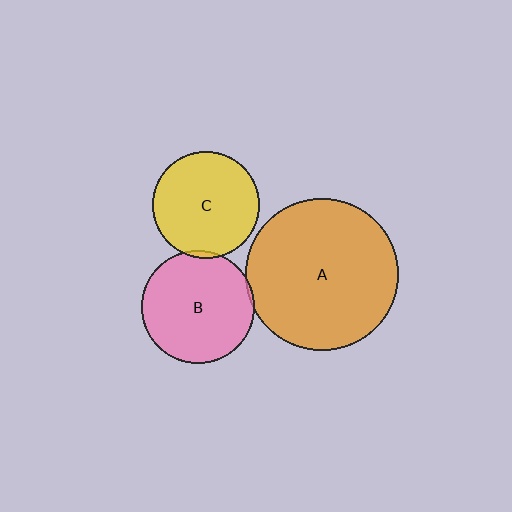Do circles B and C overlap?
Yes.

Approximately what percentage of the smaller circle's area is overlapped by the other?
Approximately 5%.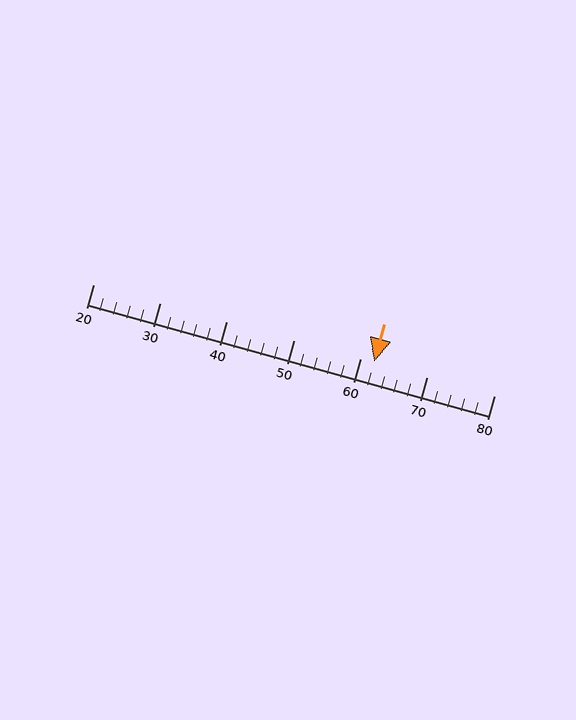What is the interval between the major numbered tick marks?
The major tick marks are spaced 10 units apart.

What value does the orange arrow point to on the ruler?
The orange arrow points to approximately 62.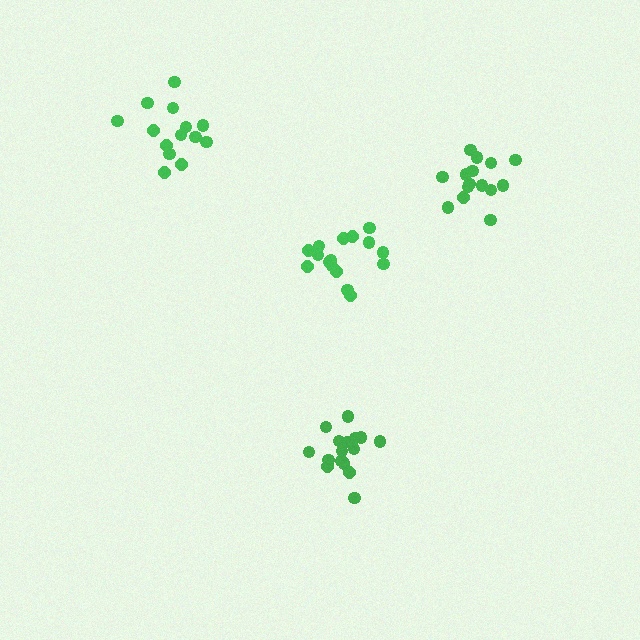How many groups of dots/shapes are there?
There are 4 groups.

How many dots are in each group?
Group 1: 16 dots, Group 2: 16 dots, Group 3: 14 dots, Group 4: 15 dots (61 total).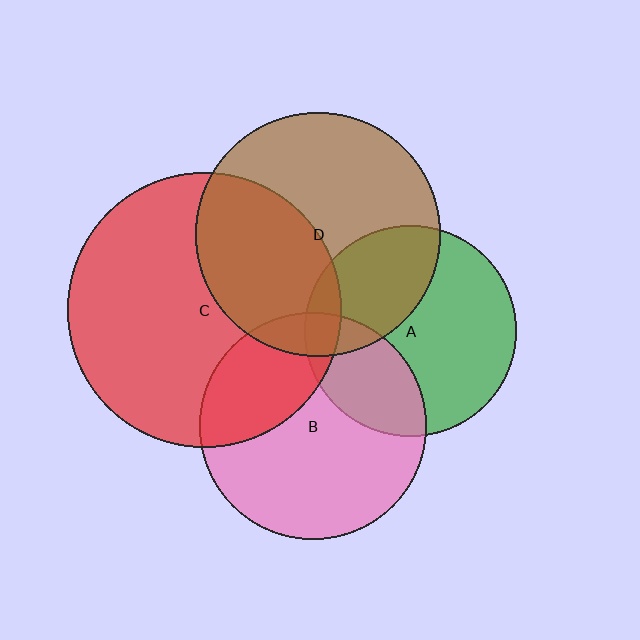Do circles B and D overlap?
Yes.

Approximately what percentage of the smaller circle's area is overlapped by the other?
Approximately 10%.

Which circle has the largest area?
Circle C (red).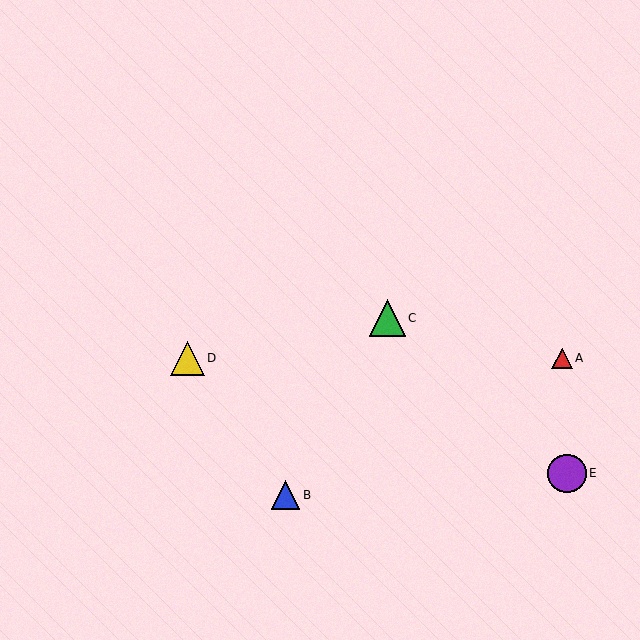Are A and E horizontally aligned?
No, A is at y≈358 and E is at y≈473.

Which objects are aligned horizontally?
Objects A, D are aligned horizontally.